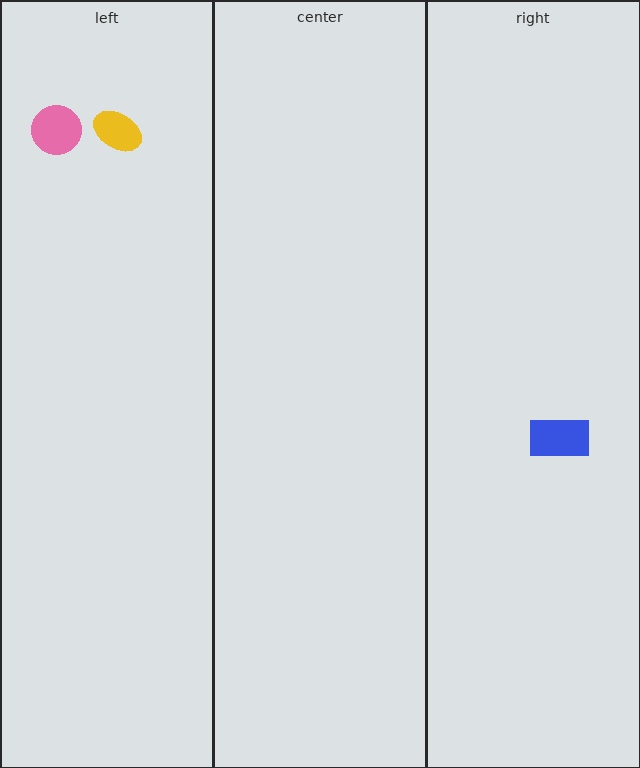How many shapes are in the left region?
2.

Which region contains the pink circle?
The left region.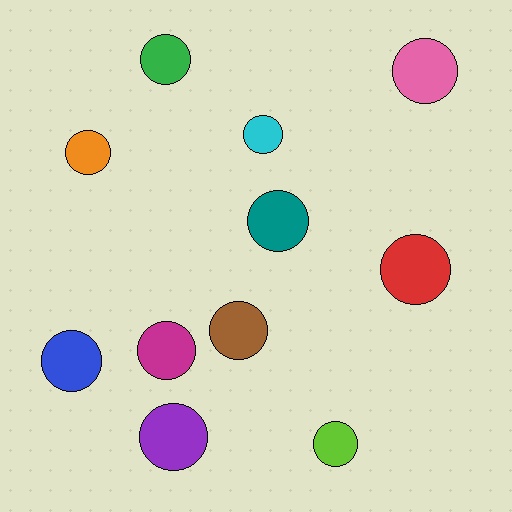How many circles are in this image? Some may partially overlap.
There are 11 circles.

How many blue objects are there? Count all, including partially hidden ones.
There is 1 blue object.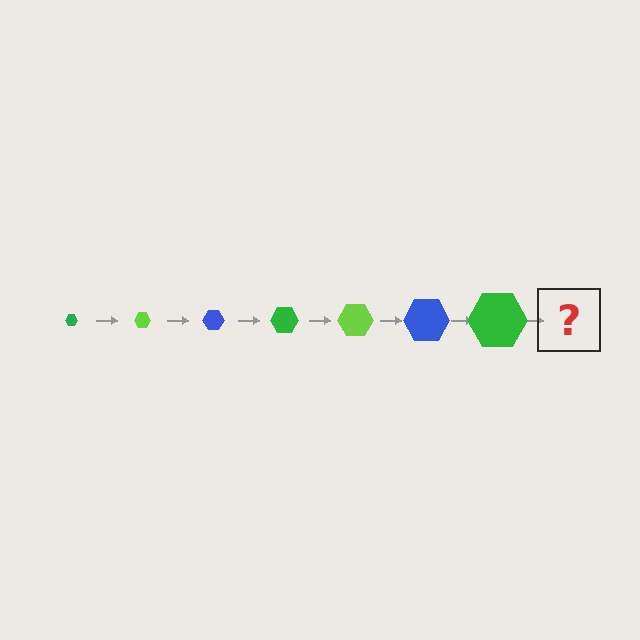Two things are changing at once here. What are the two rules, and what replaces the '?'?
The two rules are that the hexagon grows larger each step and the color cycles through green, lime, and blue. The '?' should be a lime hexagon, larger than the previous one.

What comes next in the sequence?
The next element should be a lime hexagon, larger than the previous one.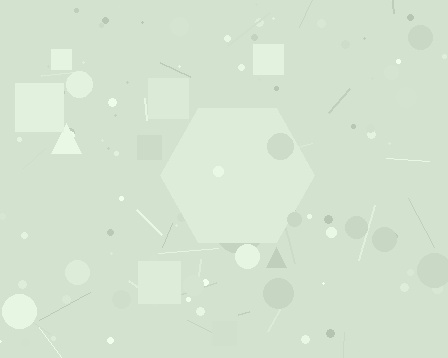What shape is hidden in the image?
A hexagon is hidden in the image.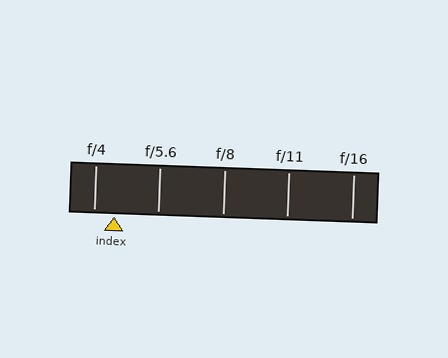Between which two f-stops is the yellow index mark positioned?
The index mark is between f/4 and f/5.6.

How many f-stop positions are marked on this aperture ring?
There are 5 f-stop positions marked.